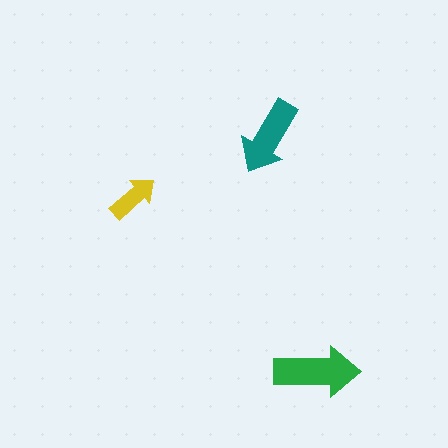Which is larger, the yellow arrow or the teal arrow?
The teal one.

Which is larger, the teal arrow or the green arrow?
The green one.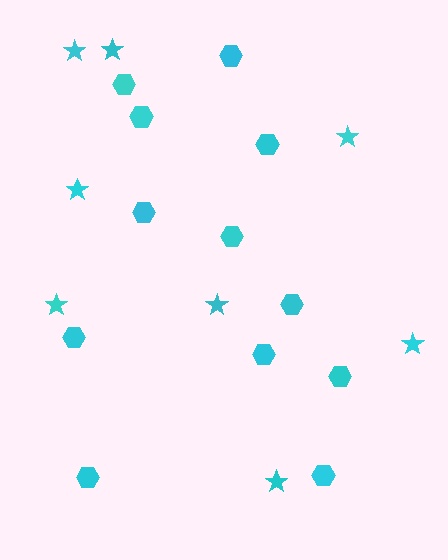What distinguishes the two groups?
There are 2 groups: one group of stars (8) and one group of hexagons (12).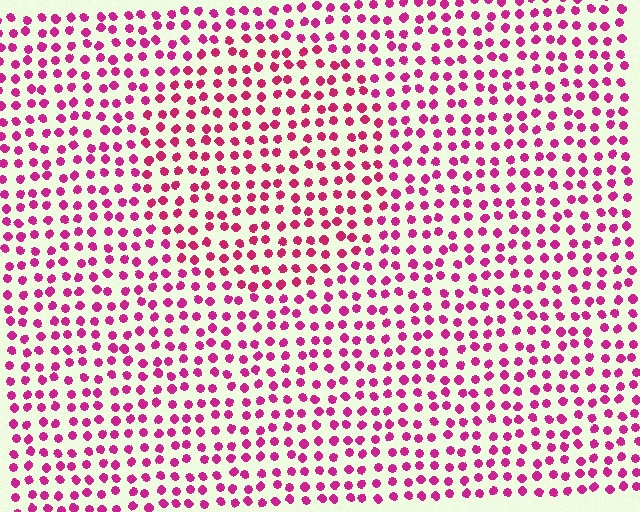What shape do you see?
I see a circle.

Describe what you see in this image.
The image is filled with small magenta elements in a uniform arrangement. A circle-shaped region is visible where the elements are tinted to a slightly different hue, forming a subtle color boundary.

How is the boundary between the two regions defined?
The boundary is defined purely by a slight shift in hue (about 14 degrees). Spacing, size, and orientation are identical on both sides.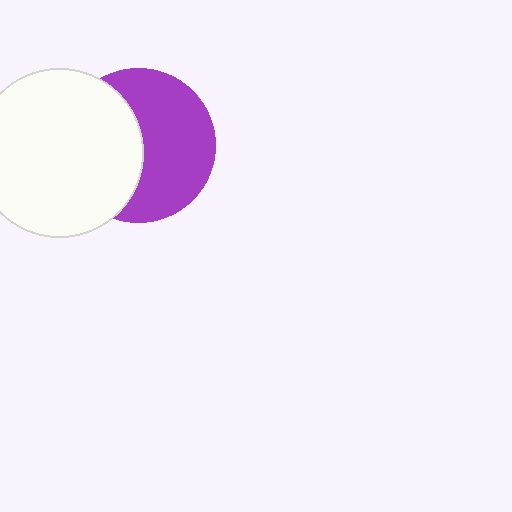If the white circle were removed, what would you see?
You would see the complete purple circle.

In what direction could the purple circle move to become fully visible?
The purple circle could move right. That would shift it out from behind the white circle entirely.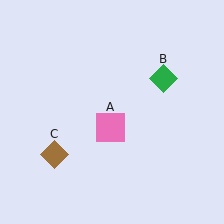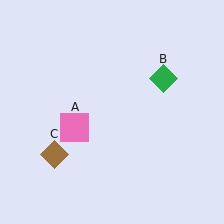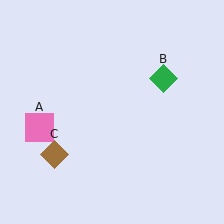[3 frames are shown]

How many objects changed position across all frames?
1 object changed position: pink square (object A).